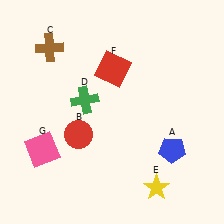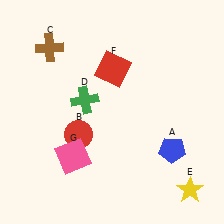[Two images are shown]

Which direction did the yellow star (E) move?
The yellow star (E) moved right.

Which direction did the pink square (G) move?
The pink square (G) moved right.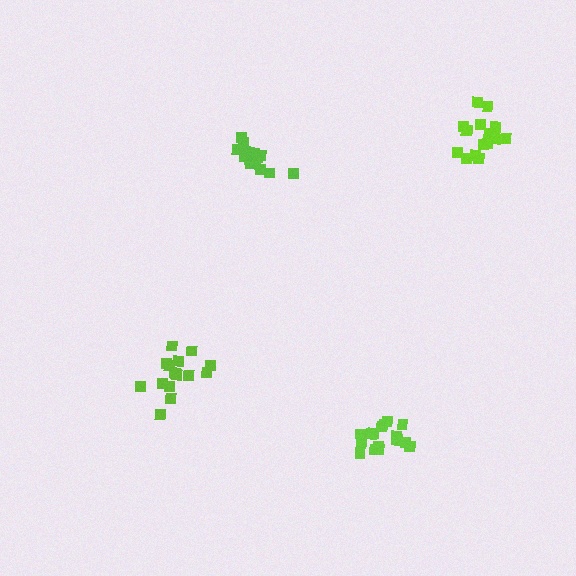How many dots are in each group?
Group 1: 17 dots, Group 2: 16 dots, Group 3: 18 dots, Group 4: 15 dots (66 total).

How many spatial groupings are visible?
There are 4 spatial groupings.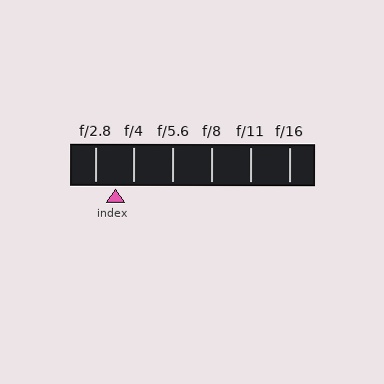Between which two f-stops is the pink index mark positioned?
The index mark is between f/2.8 and f/4.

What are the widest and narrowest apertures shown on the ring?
The widest aperture shown is f/2.8 and the narrowest is f/16.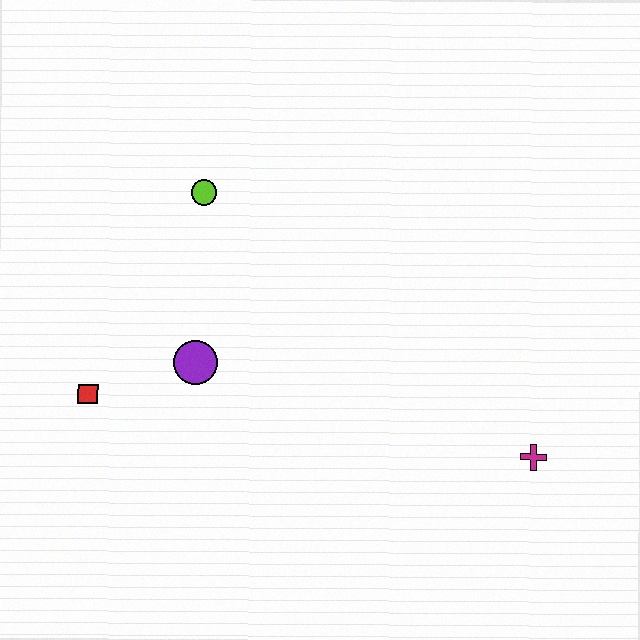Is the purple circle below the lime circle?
Yes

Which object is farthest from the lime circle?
The magenta cross is farthest from the lime circle.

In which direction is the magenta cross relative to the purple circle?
The magenta cross is to the right of the purple circle.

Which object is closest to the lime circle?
The purple circle is closest to the lime circle.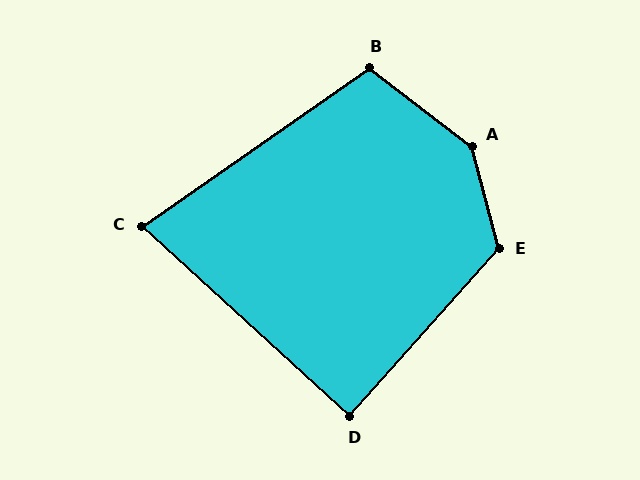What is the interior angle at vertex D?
Approximately 89 degrees (approximately right).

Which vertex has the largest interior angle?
A, at approximately 142 degrees.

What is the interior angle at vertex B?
Approximately 108 degrees (obtuse).